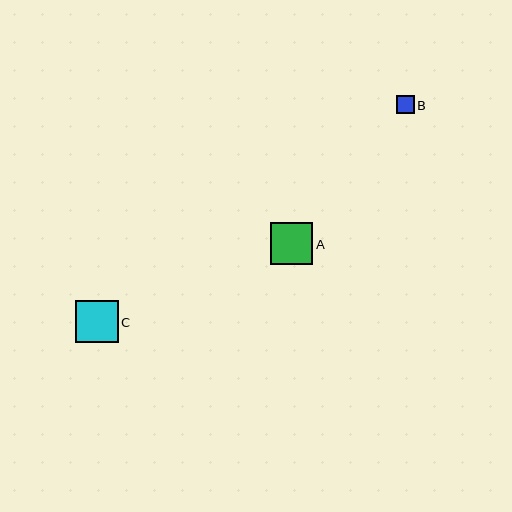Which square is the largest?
Square C is the largest with a size of approximately 43 pixels.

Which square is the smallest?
Square B is the smallest with a size of approximately 17 pixels.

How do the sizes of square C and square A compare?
Square C and square A are approximately the same size.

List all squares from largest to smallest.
From largest to smallest: C, A, B.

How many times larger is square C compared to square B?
Square C is approximately 2.5 times the size of square B.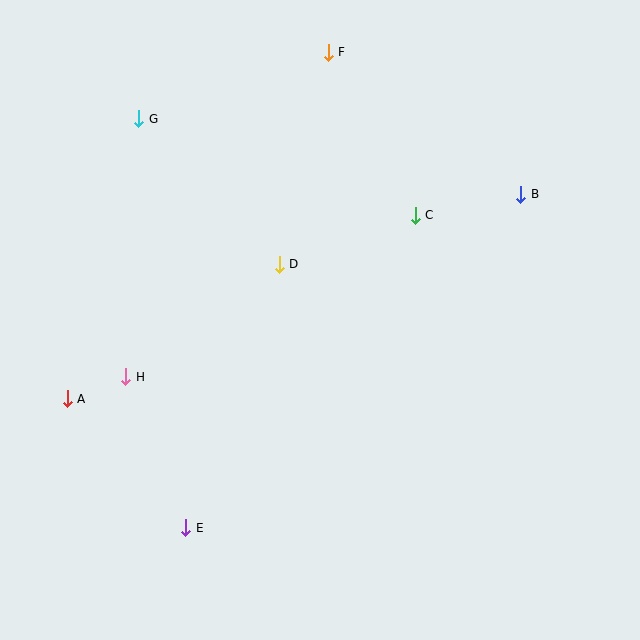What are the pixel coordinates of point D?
Point D is at (279, 264).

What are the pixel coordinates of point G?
Point G is at (139, 119).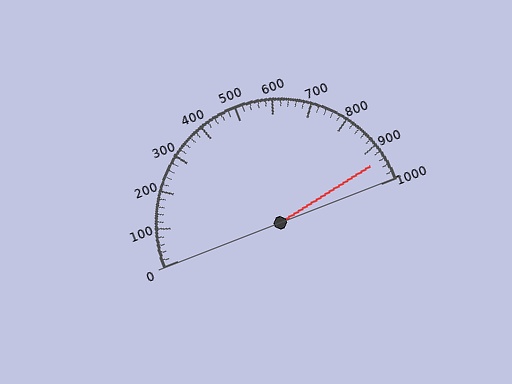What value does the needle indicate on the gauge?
The needle indicates approximately 940.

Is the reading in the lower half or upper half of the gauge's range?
The reading is in the upper half of the range (0 to 1000).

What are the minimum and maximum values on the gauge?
The gauge ranges from 0 to 1000.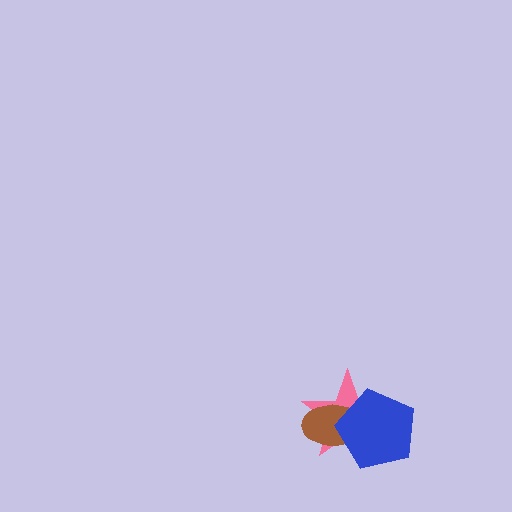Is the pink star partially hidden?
Yes, it is partially covered by another shape.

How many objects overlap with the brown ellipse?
2 objects overlap with the brown ellipse.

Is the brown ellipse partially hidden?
Yes, it is partially covered by another shape.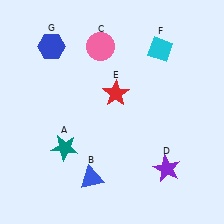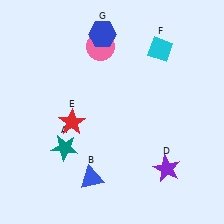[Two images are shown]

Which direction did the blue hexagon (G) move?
The blue hexagon (G) moved right.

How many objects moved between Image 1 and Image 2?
2 objects moved between the two images.